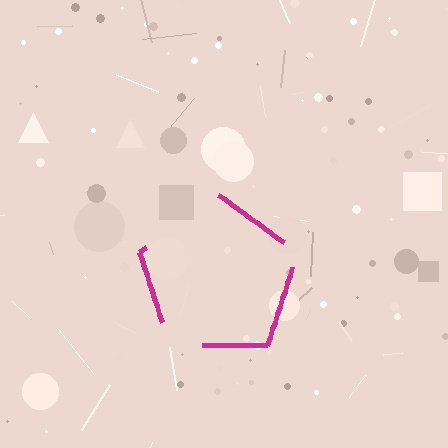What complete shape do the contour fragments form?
The contour fragments form a pentagon.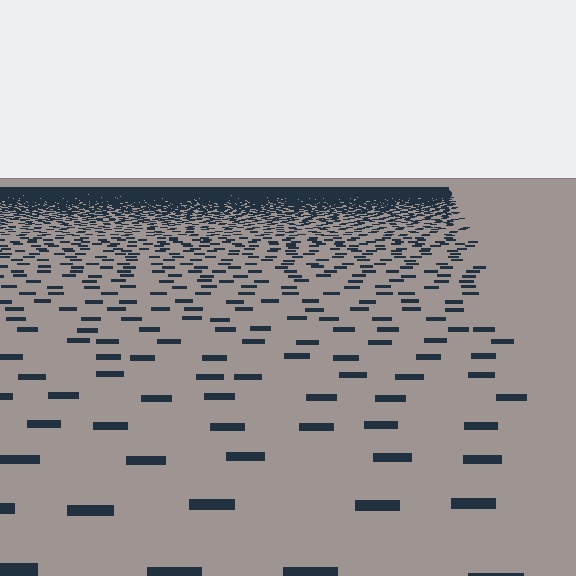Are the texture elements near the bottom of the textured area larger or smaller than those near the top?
Larger. Near the bottom, elements are closer to the viewer and appear at a bigger on-screen size.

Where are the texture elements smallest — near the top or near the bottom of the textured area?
Near the top.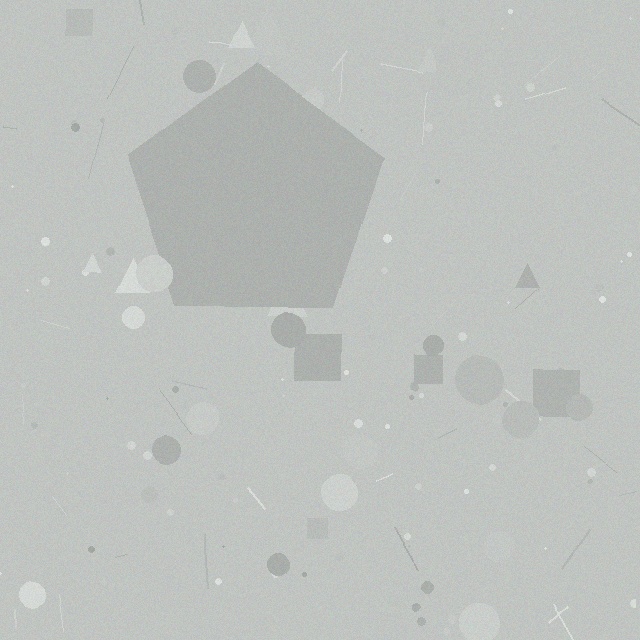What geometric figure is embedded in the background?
A pentagon is embedded in the background.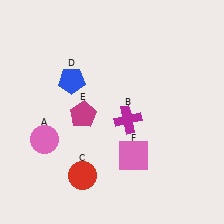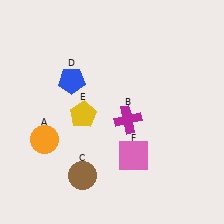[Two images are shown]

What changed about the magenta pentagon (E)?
In Image 1, E is magenta. In Image 2, it changed to yellow.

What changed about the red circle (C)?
In Image 1, C is red. In Image 2, it changed to brown.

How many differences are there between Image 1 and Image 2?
There are 3 differences between the two images.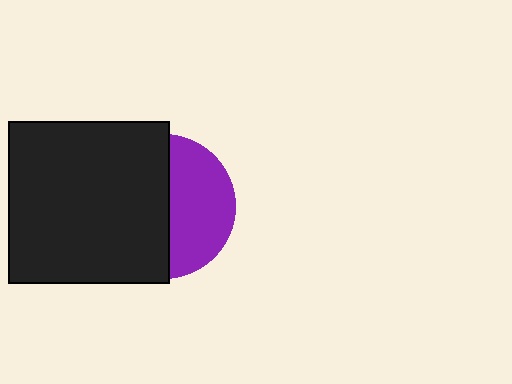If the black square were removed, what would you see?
You would see the complete purple circle.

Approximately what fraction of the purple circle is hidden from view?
Roughly 56% of the purple circle is hidden behind the black square.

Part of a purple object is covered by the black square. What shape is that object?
It is a circle.